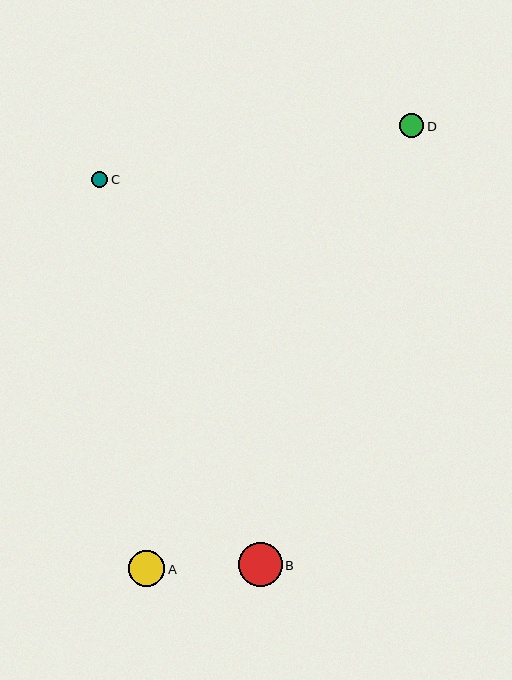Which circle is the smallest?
Circle C is the smallest with a size of approximately 16 pixels.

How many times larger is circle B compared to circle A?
Circle B is approximately 1.2 times the size of circle A.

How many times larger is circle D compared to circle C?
Circle D is approximately 1.5 times the size of circle C.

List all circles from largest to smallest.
From largest to smallest: B, A, D, C.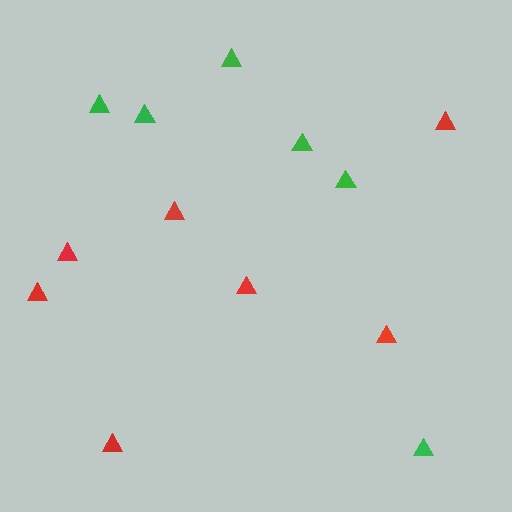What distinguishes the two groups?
There are 2 groups: one group of green triangles (6) and one group of red triangles (7).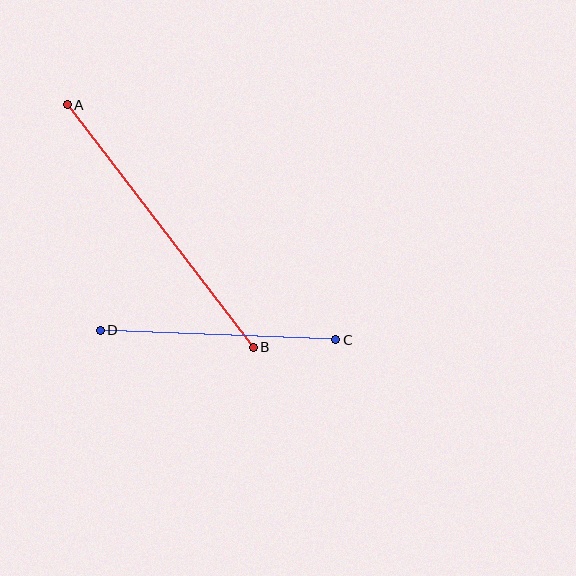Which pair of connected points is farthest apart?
Points A and B are farthest apart.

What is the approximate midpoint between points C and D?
The midpoint is at approximately (218, 335) pixels.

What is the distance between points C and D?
The distance is approximately 236 pixels.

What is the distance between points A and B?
The distance is approximately 306 pixels.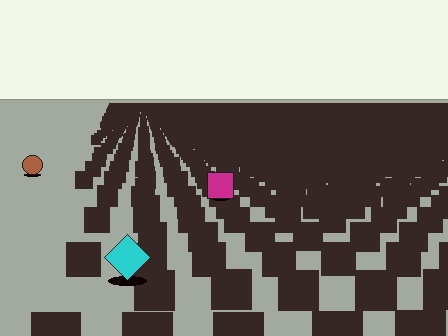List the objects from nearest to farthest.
From nearest to farthest: the cyan diamond, the magenta square, the brown circle.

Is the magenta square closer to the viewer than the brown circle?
Yes. The magenta square is closer — you can tell from the texture gradient: the ground texture is coarser near it.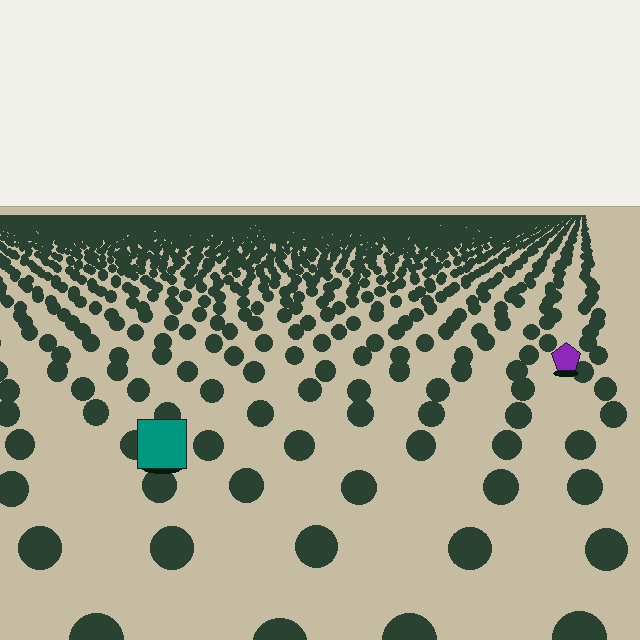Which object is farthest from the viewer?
The purple pentagon is farthest from the viewer. It appears smaller and the ground texture around it is denser.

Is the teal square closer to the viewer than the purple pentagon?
Yes. The teal square is closer — you can tell from the texture gradient: the ground texture is coarser near it.